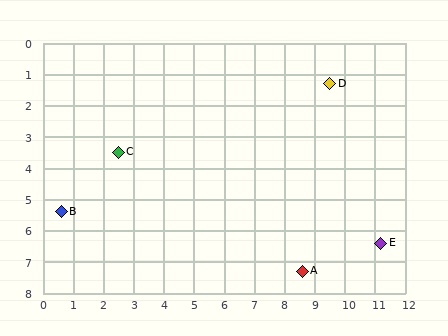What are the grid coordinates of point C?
Point C is at approximately (2.5, 3.5).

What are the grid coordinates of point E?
Point E is at approximately (11.2, 6.4).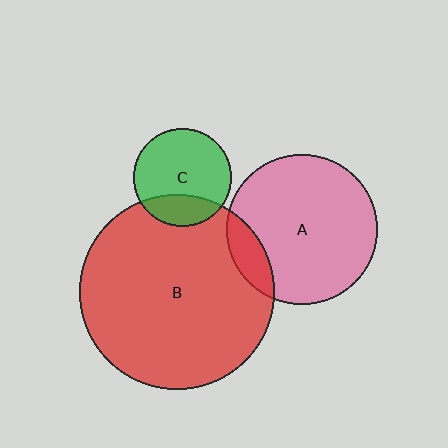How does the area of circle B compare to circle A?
Approximately 1.7 times.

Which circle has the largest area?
Circle B (red).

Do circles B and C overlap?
Yes.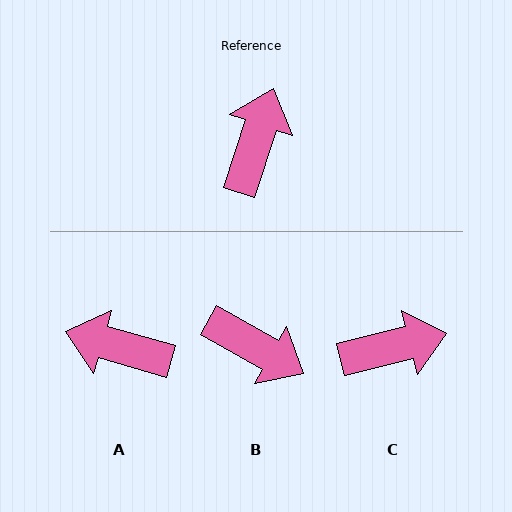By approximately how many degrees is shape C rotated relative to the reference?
Approximately 58 degrees clockwise.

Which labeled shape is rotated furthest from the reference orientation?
B, about 101 degrees away.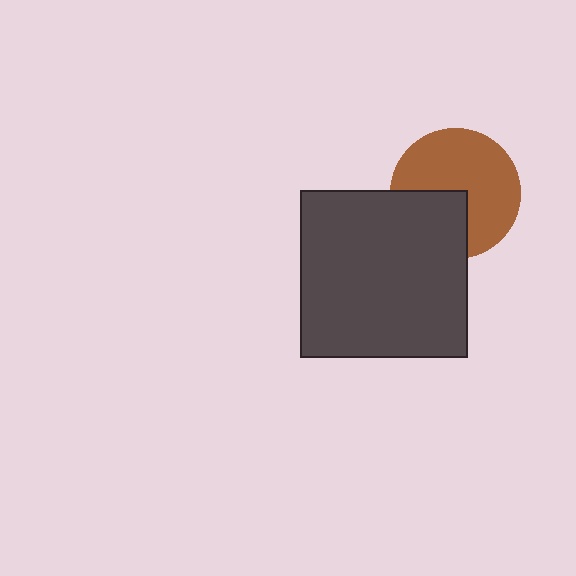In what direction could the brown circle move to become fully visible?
The brown circle could move toward the upper-right. That would shift it out from behind the dark gray square entirely.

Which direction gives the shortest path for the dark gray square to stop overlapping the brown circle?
Moving toward the lower-left gives the shortest separation.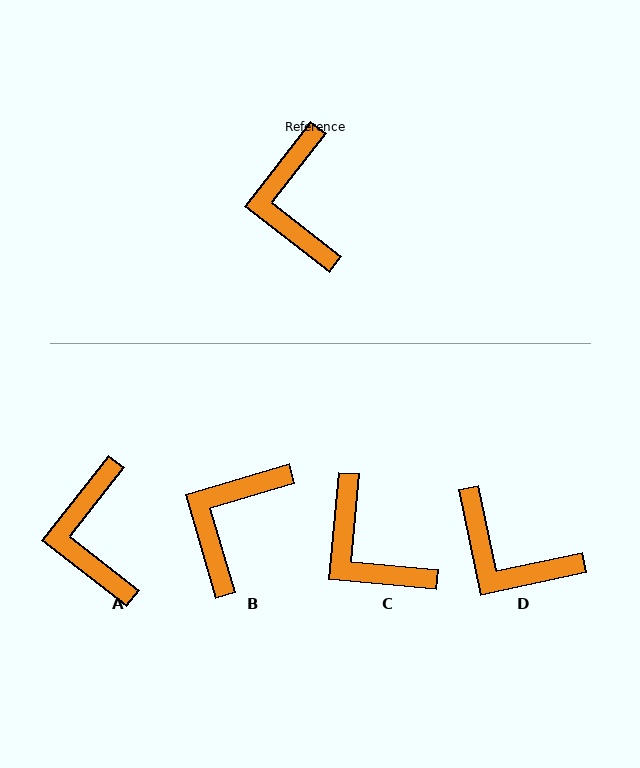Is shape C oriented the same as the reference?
No, it is off by about 33 degrees.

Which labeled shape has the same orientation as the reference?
A.